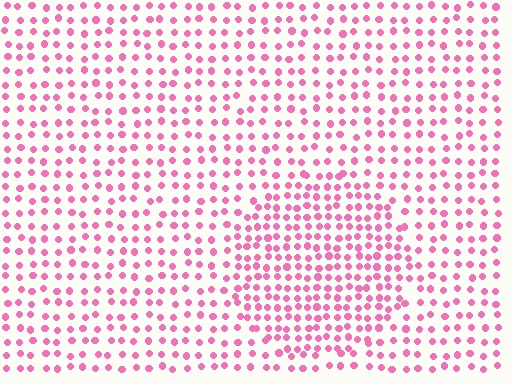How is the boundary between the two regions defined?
The boundary is defined by a change in element density (approximately 1.6x ratio). All elements are the same color, size, and shape.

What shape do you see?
I see a circle.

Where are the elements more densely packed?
The elements are more densely packed inside the circle boundary.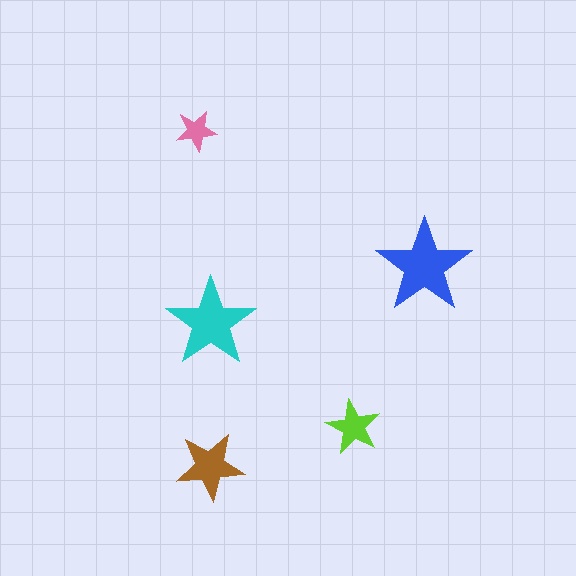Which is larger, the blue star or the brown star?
The blue one.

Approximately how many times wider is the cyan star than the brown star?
About 1.5 times wider.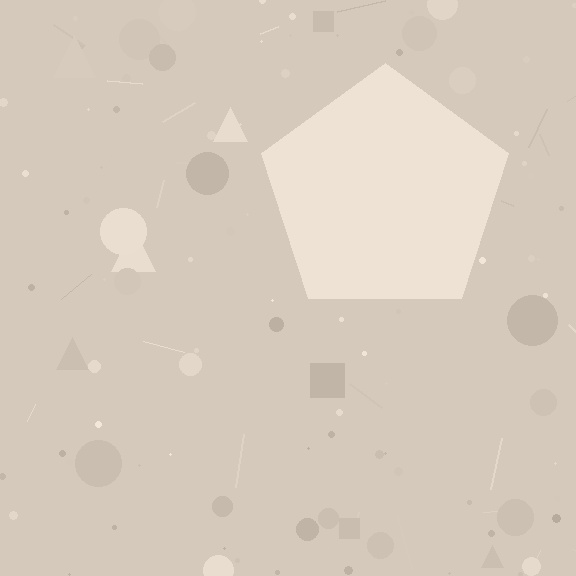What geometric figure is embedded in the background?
A pentagon is embedded in the background.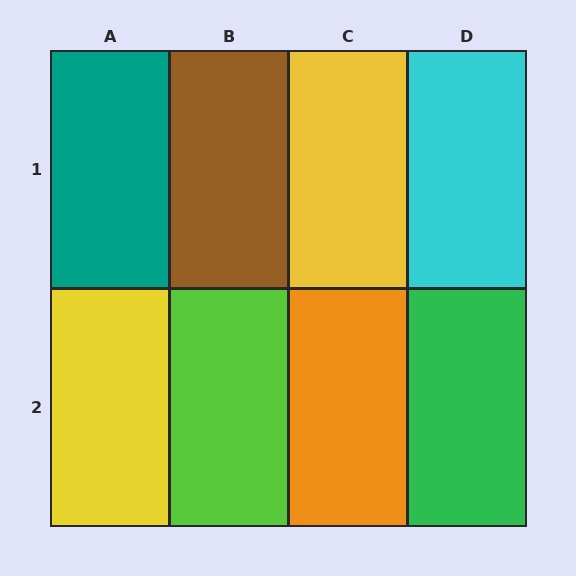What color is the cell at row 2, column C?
Orange.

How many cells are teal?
1 cell is teal.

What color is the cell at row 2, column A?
Yellow.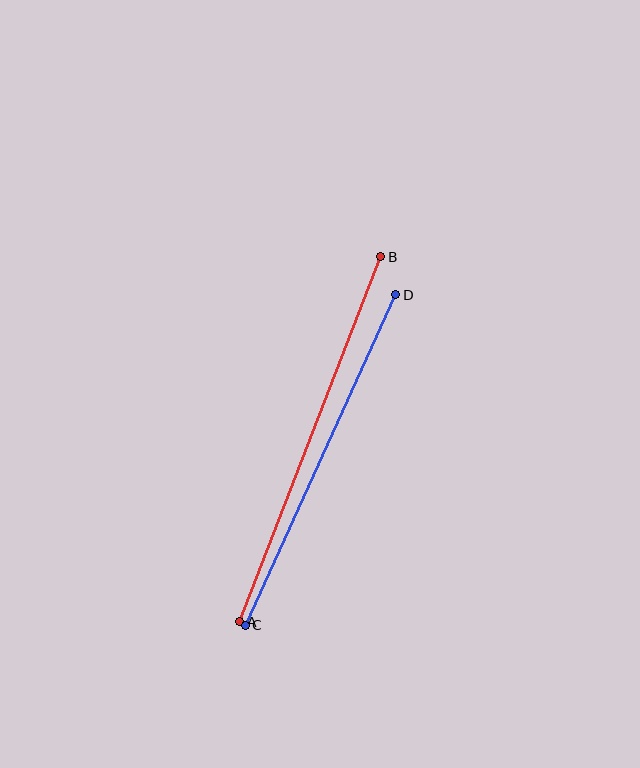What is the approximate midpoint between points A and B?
The midpoint is at approximately (310, 439) pixels.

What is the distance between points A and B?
The distance is approximately 391 pixels.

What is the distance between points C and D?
The distance is approximately 363 pixels.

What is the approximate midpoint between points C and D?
The midpoint is at approximately (320, 460) pixels.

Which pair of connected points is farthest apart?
Points A and B are farthest apart.